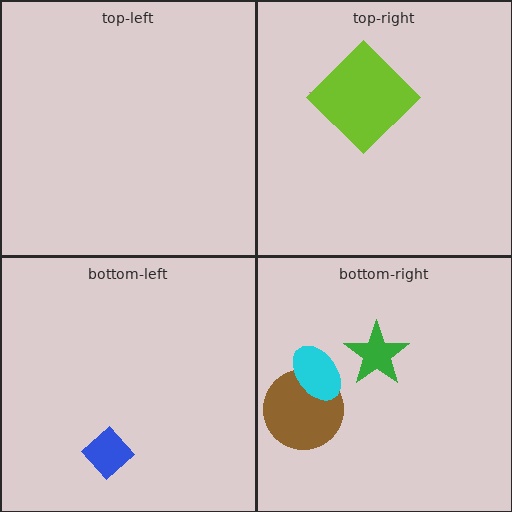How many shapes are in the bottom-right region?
3.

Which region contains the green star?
The bottom-right region.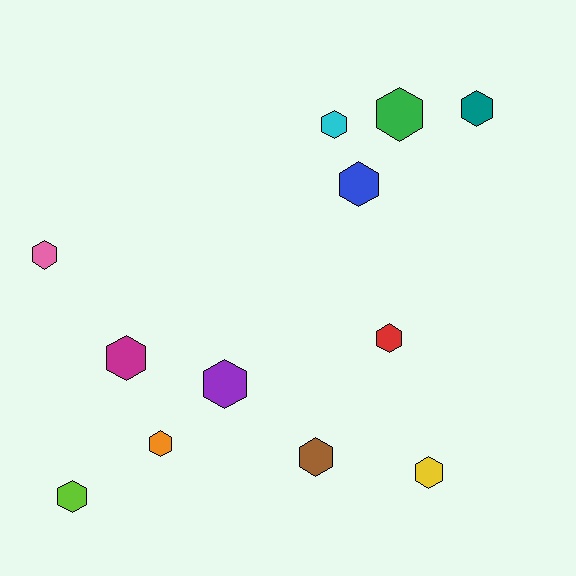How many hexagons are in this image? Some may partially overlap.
There are 12 hexagons.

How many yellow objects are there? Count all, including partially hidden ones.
There is 1 yellow object.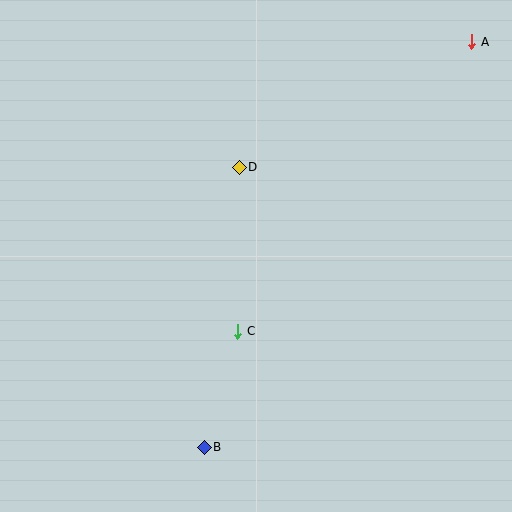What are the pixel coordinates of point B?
Point B is at (204, 447).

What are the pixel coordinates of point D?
Point D is at (239, 167).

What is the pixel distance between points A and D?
The distance between A and D is 264 pixels.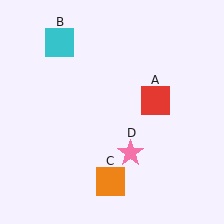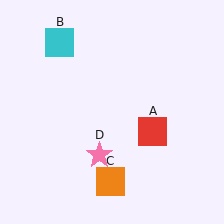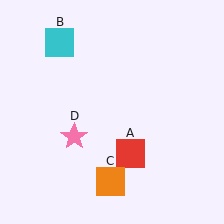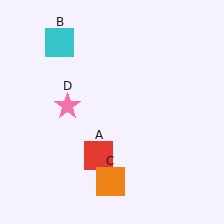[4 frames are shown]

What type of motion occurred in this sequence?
The red square (object A), pink star (object D) rotated clockwise around the center of the scene.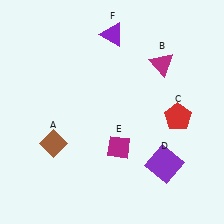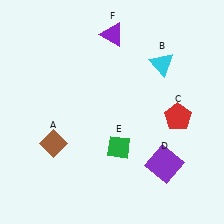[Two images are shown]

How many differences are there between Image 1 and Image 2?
There are 2 differences between the two images.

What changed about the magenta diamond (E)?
In Image 1, E is magenta. In Image 2, it changed to green.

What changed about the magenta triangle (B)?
In Image 1, B is magenta. In Image 2, it changed to cyan.